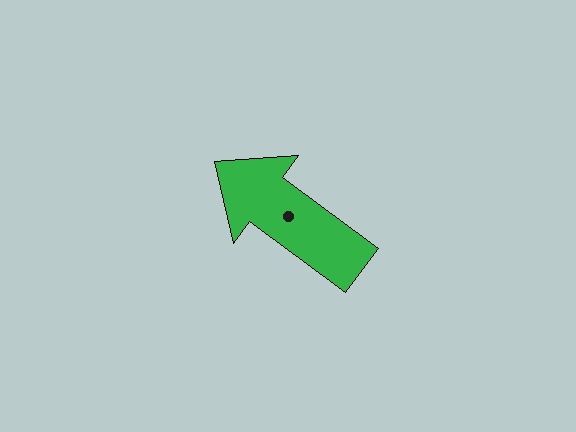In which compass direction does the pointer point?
Northwest.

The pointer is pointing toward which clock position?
Roughly 10 o'clock.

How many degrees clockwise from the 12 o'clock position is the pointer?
Approximately 307 degrees.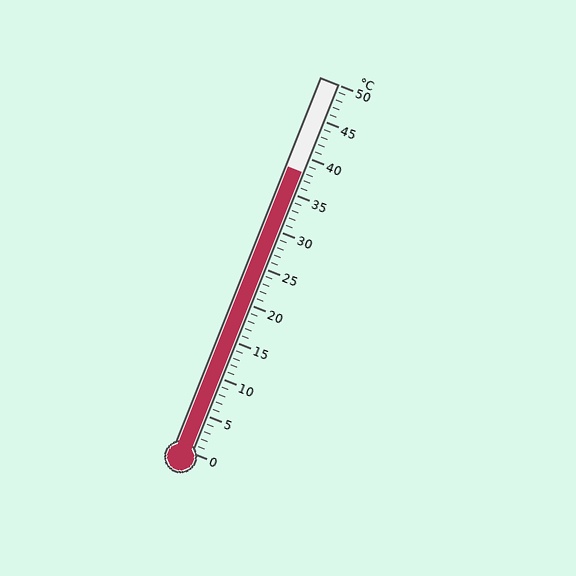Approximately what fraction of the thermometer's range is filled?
The thermometer is filled to approximately 75% of its range.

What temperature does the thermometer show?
The thermometer shows approximately 38°C.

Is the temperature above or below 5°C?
The temperature is above 5°C.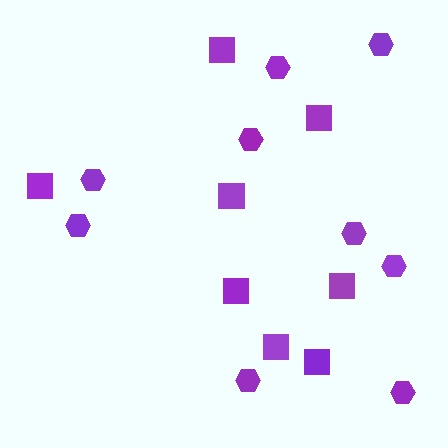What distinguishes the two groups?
There are 2 groups: one group of hexagons (9) and one group of squares (8).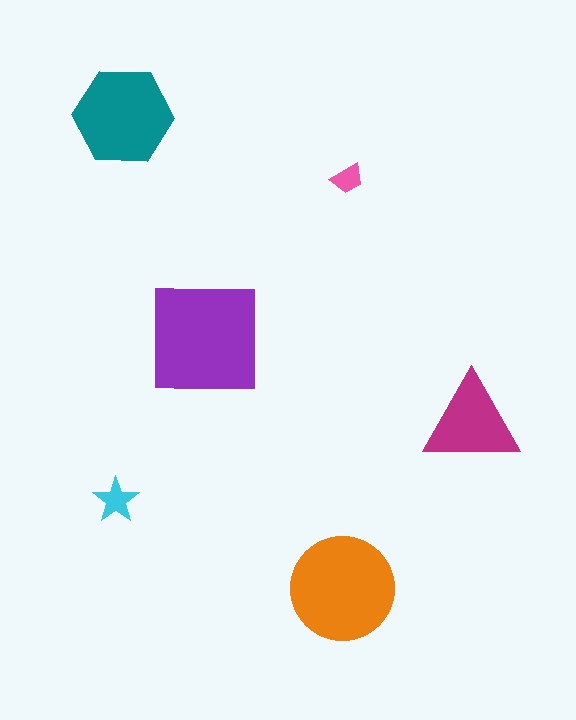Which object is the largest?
The purple square.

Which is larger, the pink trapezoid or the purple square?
The purple square.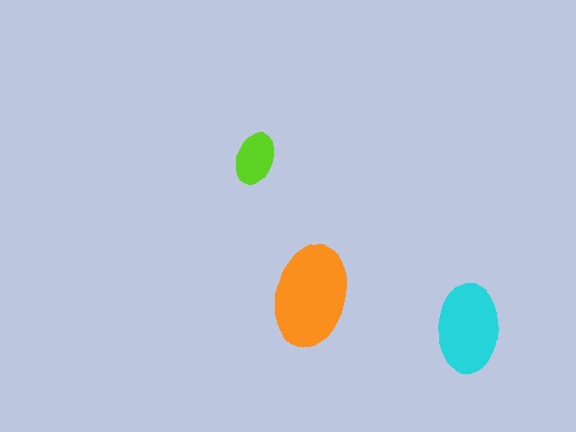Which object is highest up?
The lime ellipse is topmost.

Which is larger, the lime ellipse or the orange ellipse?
The orange one.